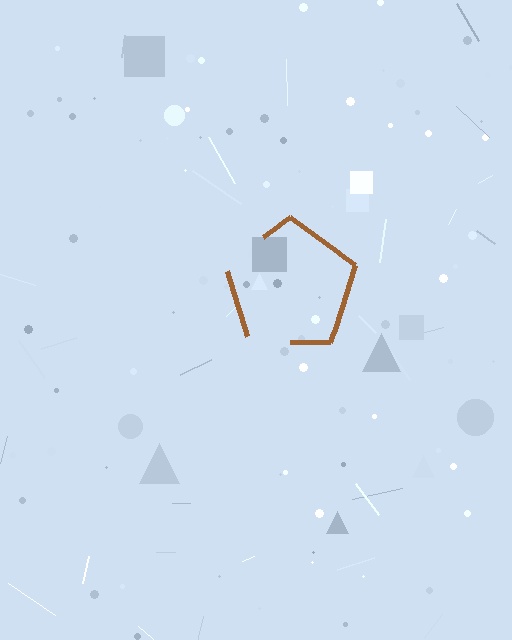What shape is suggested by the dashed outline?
The dashed outline suggests a pentagon.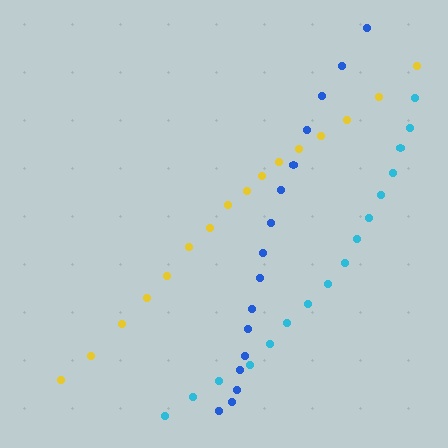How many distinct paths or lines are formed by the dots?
There are 3 distinct paths.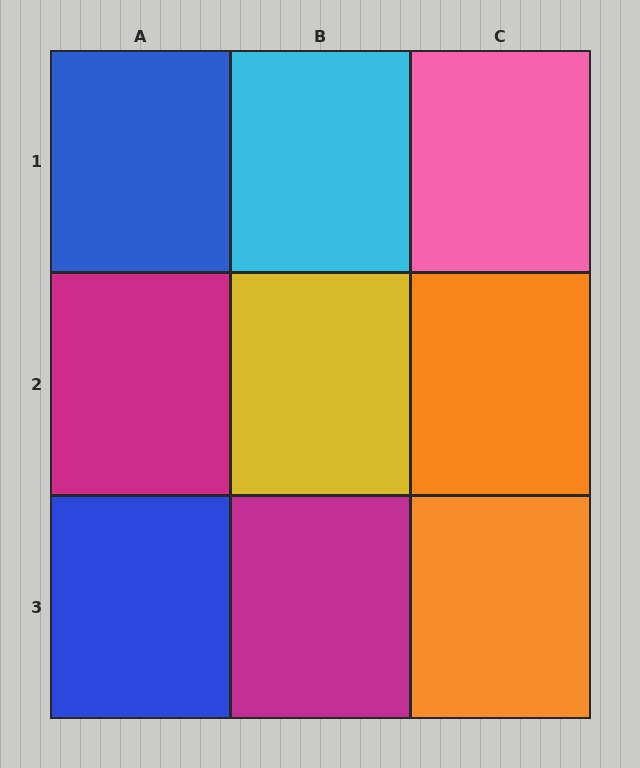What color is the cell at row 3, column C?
Orange.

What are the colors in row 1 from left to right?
Blue, cyan, pink.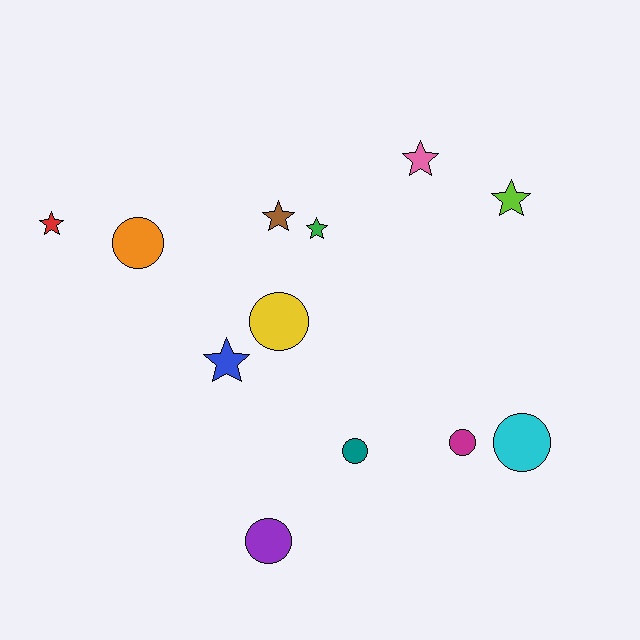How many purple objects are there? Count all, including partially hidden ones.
There is 1 purple object.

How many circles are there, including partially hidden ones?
There are 6 circles.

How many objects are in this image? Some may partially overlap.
There are 12 objects.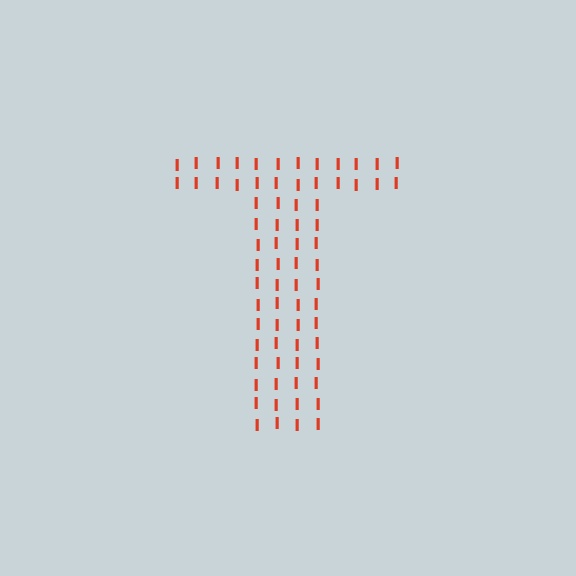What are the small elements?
The small elements are letter I's.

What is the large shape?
The large shape is the letter T.